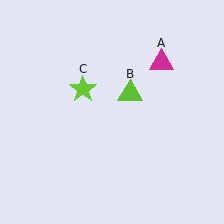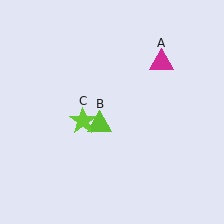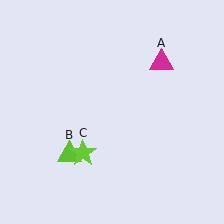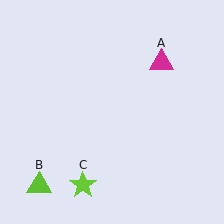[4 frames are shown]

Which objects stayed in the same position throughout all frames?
Magenta triangle (object A) remained stationary.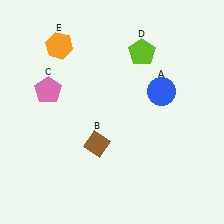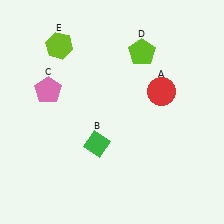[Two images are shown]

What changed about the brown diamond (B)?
In Image 1, B is brown. In Image 2, it changed to green.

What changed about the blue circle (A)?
In Image 1, A is blue. In Image 2, it changed to red.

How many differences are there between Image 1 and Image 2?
There are 3 differences between the two images.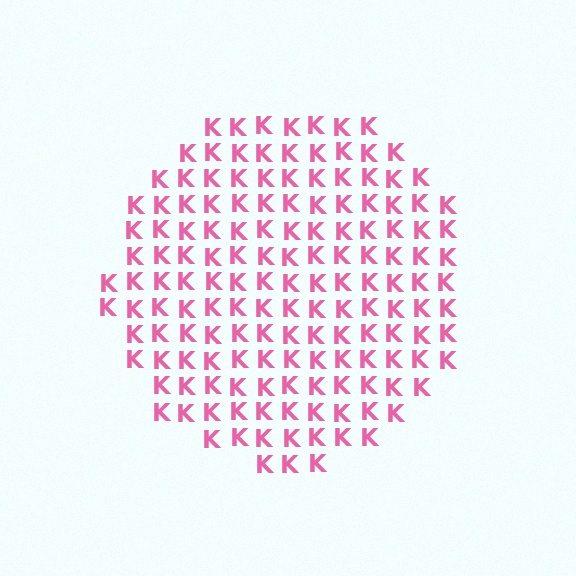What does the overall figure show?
The overall figure shows a circle.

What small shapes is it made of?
It is made of small letter K's.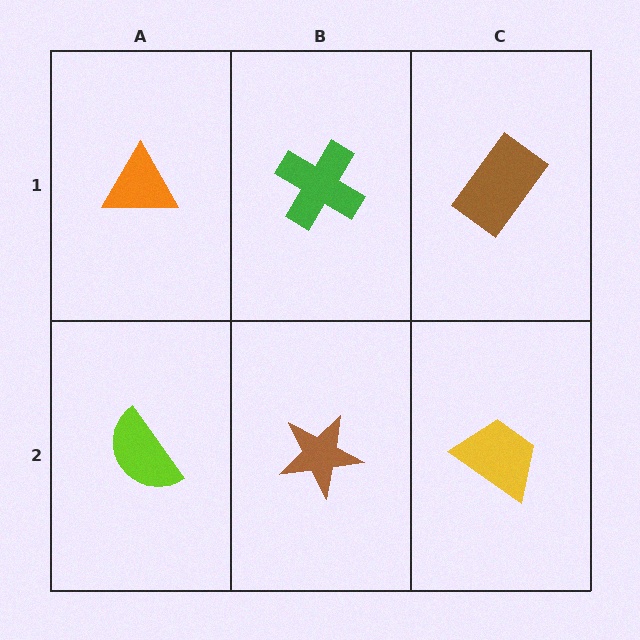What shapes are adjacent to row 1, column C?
A yellow trapezoid (row 2, column C), a green cross (row 1, column B).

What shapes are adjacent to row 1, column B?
A brown star (row 2, column B), an orange triangle (row 1, column A), a brown rectangle (row 1, column C).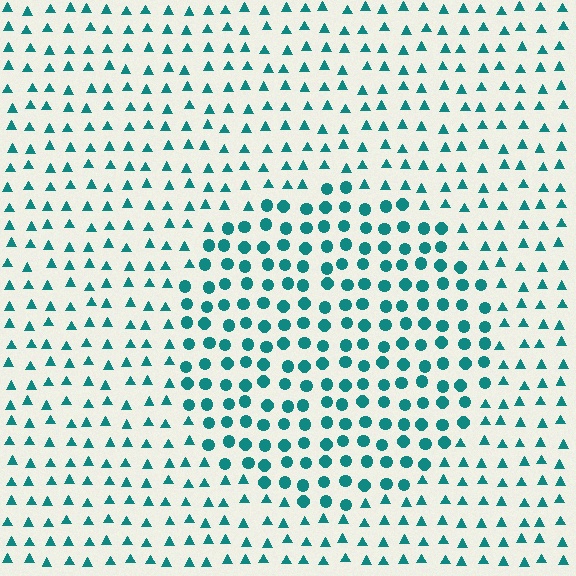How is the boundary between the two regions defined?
The boundary is defined by a change in element shape: circles inside vs. triangles outside. All elements share the same color and spacing.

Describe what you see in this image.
The image is filled with small teal elements arranged in a uniform grid. A circle-shaped region contains circles, while the surrounding area contains triangles. The boundary is defined purely by the change in element shape.